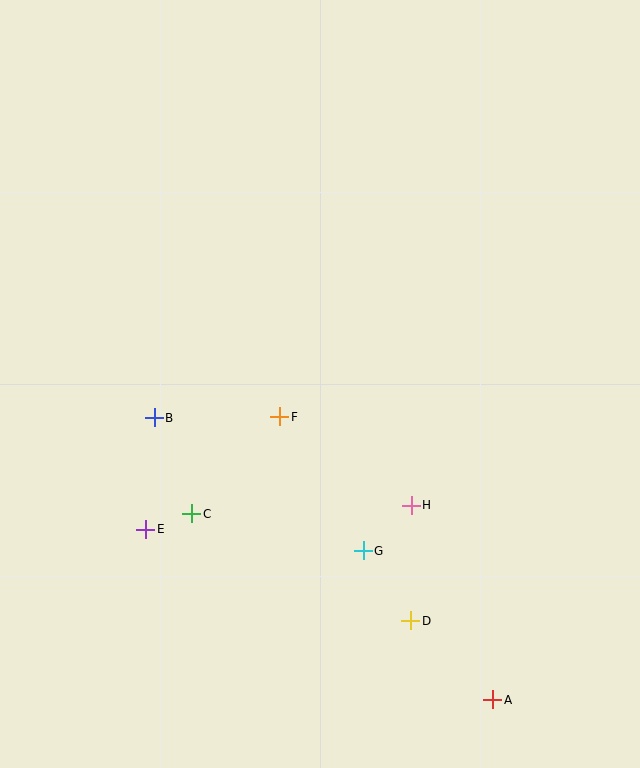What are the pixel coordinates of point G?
Point G is at (363, 551).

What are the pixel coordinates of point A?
Point A is at (493, 700).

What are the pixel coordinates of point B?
Point B is at (154, 418).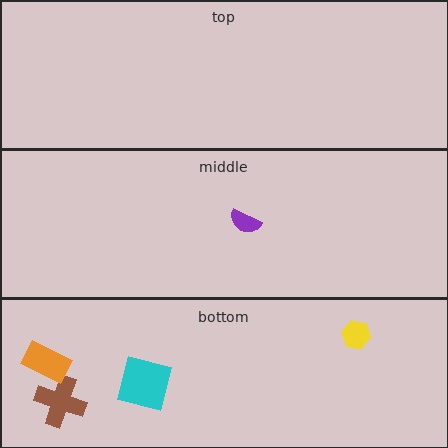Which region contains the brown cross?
The bottom region.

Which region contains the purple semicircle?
The middle region.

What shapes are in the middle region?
The purple semicircle.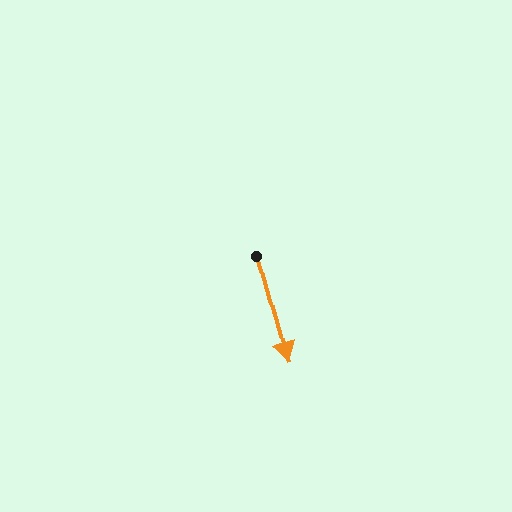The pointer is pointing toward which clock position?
Roughly 5 o'clock.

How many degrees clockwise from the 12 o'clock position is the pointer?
Approximately 164 degrees.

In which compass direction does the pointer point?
South.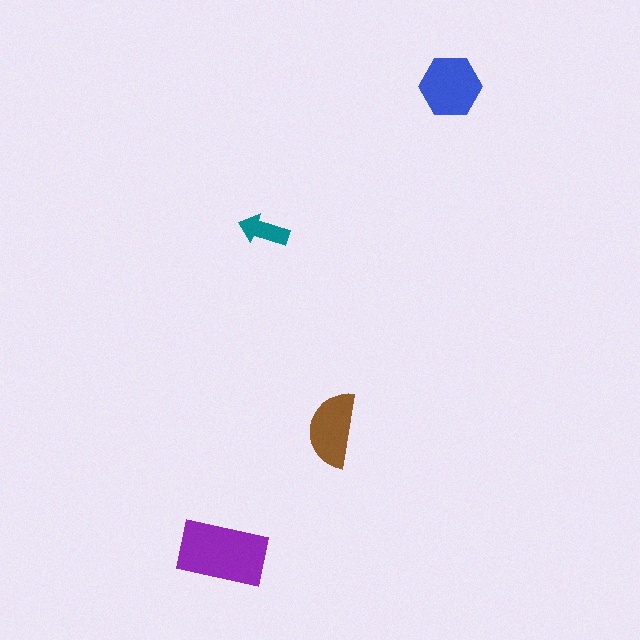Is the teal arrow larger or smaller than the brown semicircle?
Smaller.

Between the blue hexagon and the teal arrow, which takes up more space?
The blue hexagon.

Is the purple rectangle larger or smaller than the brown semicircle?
Larger.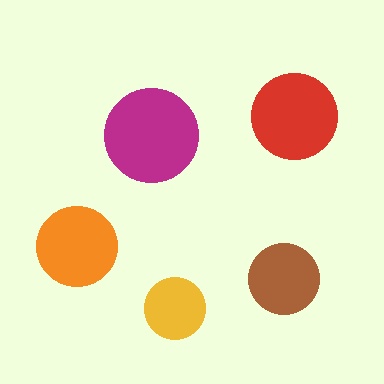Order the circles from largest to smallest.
the magenta one, the red one, the orange one, the brown one, the yellow one.